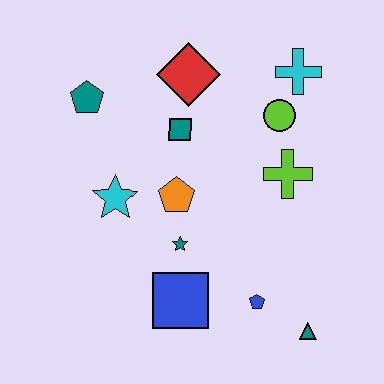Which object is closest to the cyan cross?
The lime circle is closest to the cyan cross.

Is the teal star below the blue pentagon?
No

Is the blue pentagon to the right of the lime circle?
No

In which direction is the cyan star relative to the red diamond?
The cyan star is below the red diamond.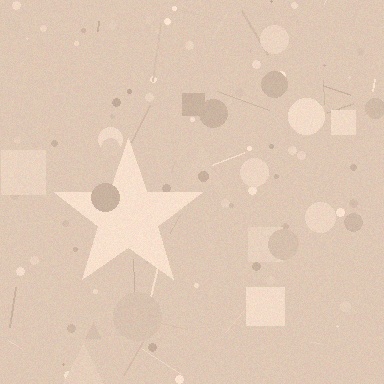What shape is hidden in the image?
A star is hidden in the image.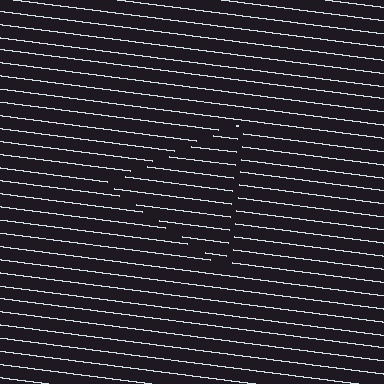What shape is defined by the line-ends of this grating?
An illusory triangle. The interior of the shape contains the same grating, shifted by half a period — the contour is defined by the phase discontinuity where line-ends from the inner and outer gratings abut.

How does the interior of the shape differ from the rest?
The interior of the shape contains the same grating, shifted by half a period — the contour is defined by the phase discontinuity where line-ends from the inner and outer gratings abut.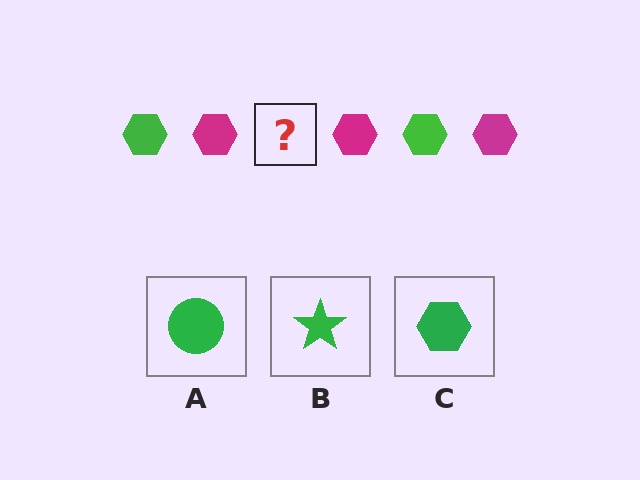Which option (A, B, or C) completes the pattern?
C.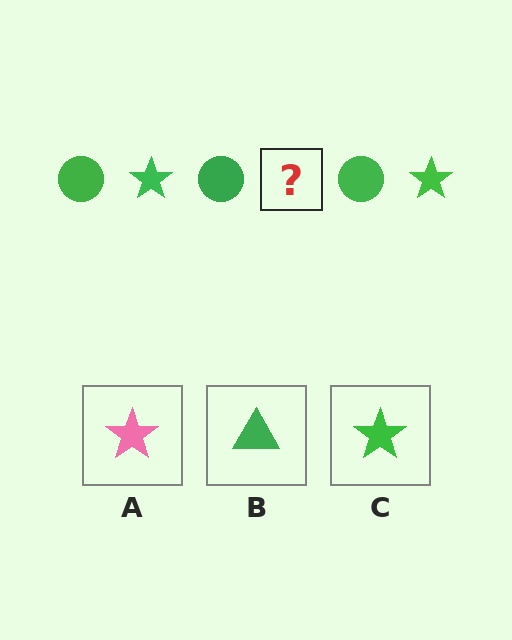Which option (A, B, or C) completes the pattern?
C.